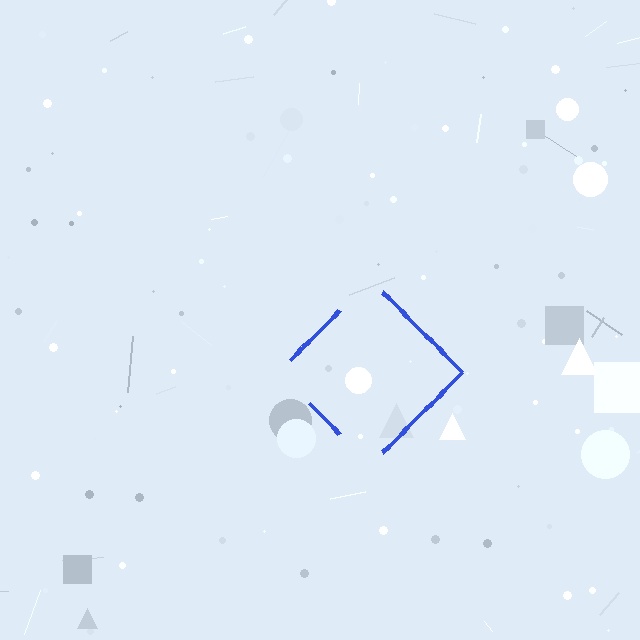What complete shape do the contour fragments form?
The contour fragments form a diamond.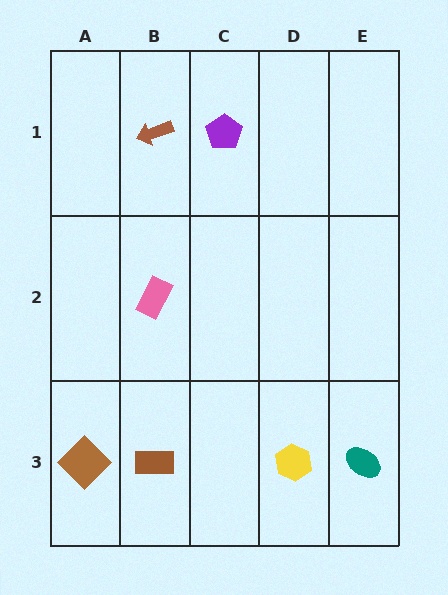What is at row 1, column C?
A purple pentagon.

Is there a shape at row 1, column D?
No, that cell is empty.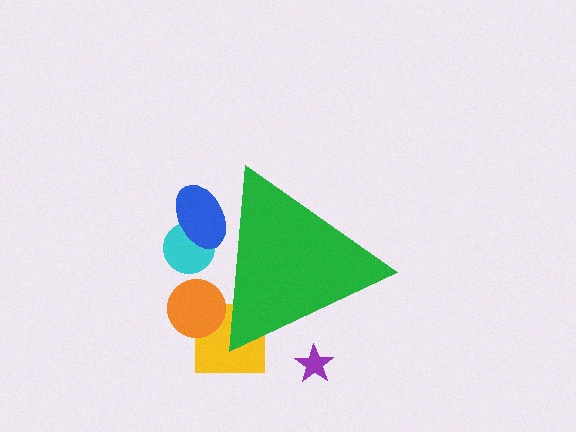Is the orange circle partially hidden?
Yes, the orange circle is partially hidden behind the green triangle.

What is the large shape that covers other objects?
A green triangle.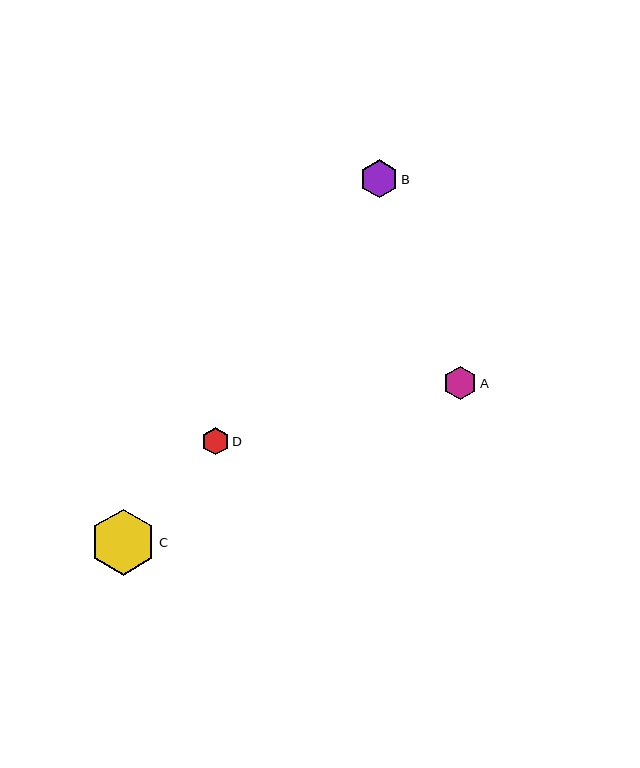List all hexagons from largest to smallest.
From largest to smallest: C, B, A, D.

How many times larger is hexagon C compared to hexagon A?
Hexagon C is approximately 2.0 times the size of hexagon A.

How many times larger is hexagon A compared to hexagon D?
Hexagon A is approximately 1.2 times the size of hexagon D.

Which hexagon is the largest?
Hexagon C is the largest with a size of approximately 66 pixels.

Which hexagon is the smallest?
Hexagon D is the smallest with a size of approximately 27 pixels.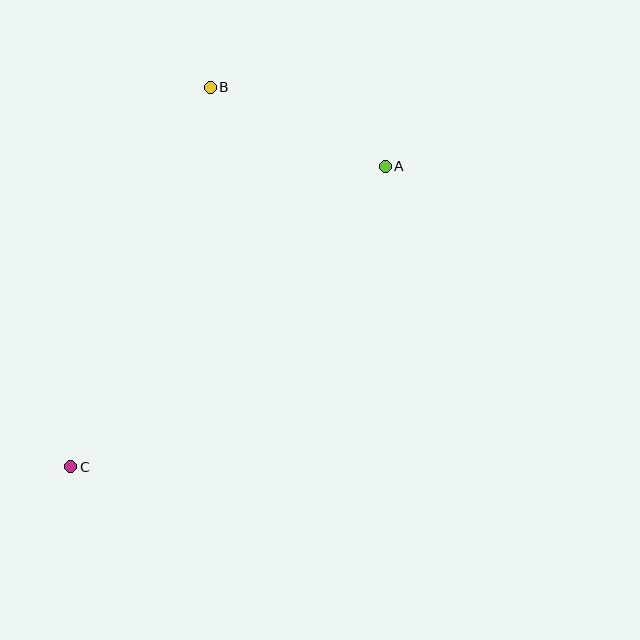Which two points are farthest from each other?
Points A and C are farthest from each other.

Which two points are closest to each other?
Points A and B are closest to each other.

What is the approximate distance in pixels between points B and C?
The distance between B and C is approximately 404 pixels.